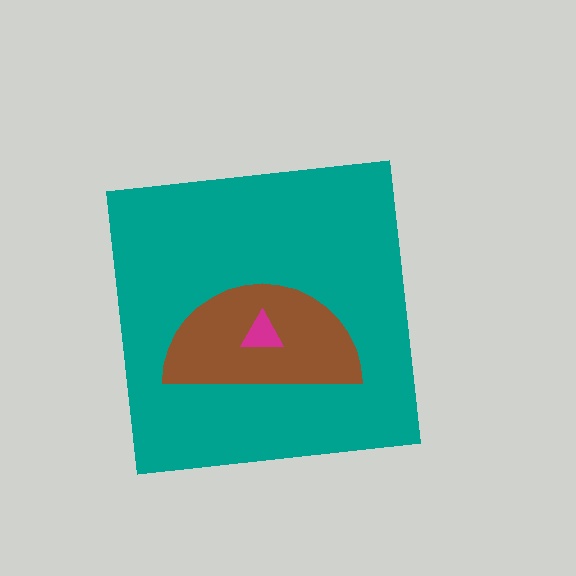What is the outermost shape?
The teal square.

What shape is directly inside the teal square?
The brown semicircle.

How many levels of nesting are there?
3.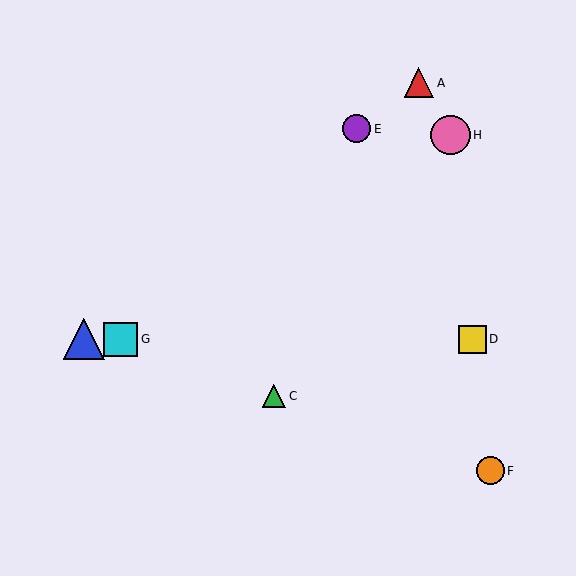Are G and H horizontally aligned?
No, G is at y≈339 and H is at y≈135.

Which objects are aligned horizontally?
Objects B, D, G are aligned horizontally.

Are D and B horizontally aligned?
Yes, both are at y≈339.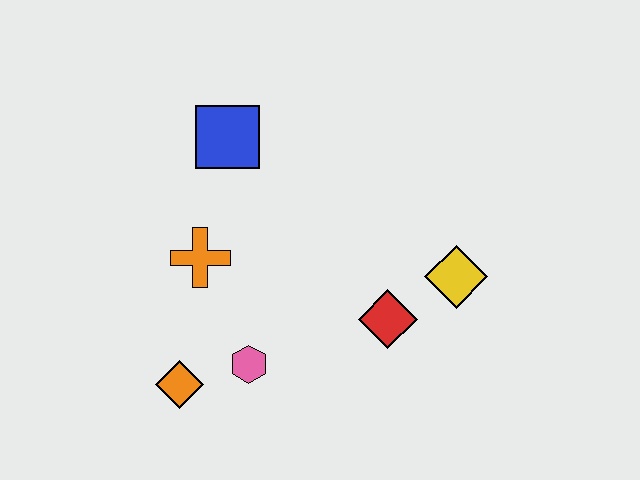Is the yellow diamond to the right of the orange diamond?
Yes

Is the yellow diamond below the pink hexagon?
No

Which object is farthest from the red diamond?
The blue square is farthest from the red diamond.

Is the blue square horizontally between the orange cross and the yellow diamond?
Yes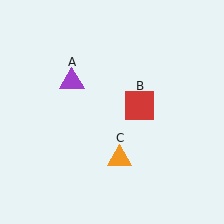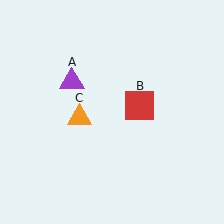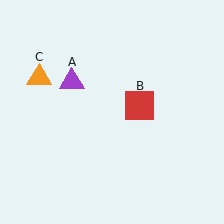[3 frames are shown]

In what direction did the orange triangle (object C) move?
The orange triangle (object C) moved up and to the left.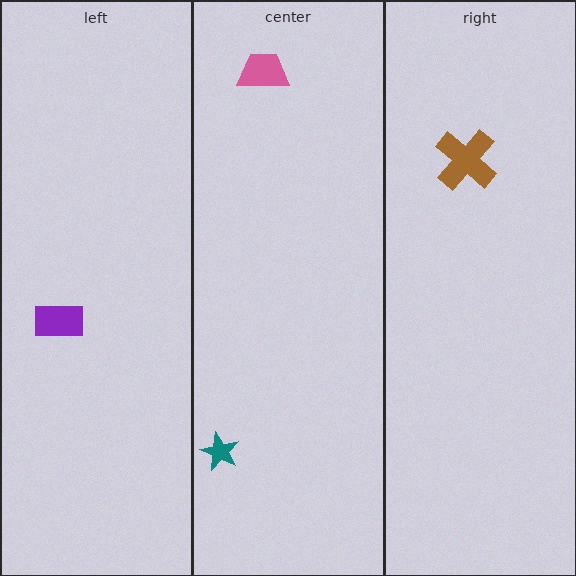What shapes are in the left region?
The purple rectangle.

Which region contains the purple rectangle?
The left region.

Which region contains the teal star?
The center region.